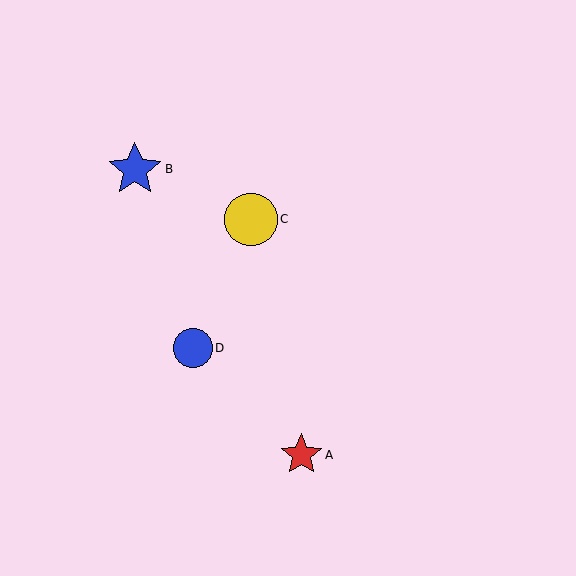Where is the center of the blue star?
The center of the blue star is at (135, 169).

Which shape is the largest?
The blue star (labeled B) is the largest.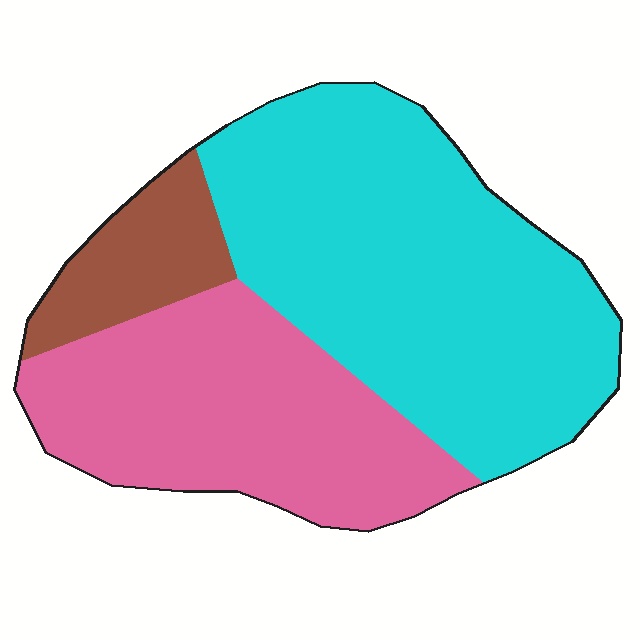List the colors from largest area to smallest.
From largest to smallest: cyan, pink, brown.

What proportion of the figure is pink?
Pink takes up about three eighths (3/8) of the figure.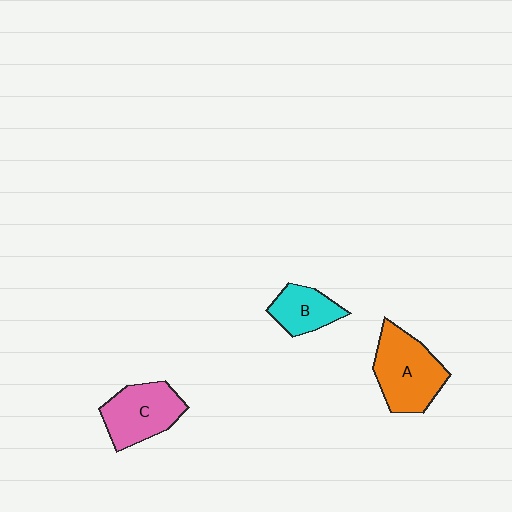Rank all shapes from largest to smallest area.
From largest to smallest: A (orange), C (pink), B (cyan).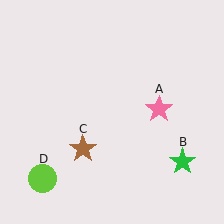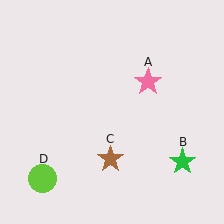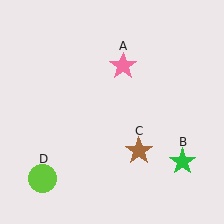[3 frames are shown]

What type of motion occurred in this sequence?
The pink star (object A), brown star (object C) rotated counterclockwise around the center of the scene.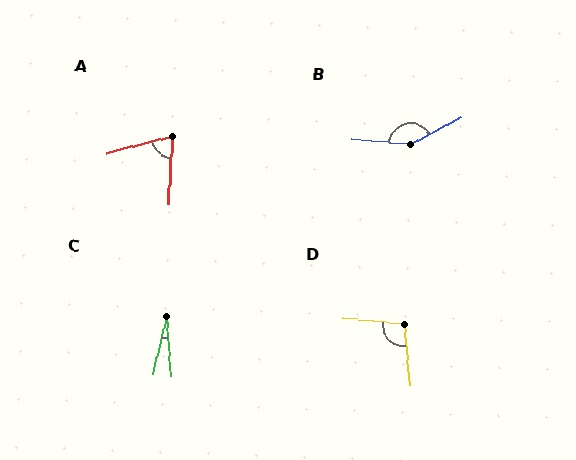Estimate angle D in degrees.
Approximately 100 degrees.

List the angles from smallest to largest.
C (17°), A (72°), D (100°), B (147°).